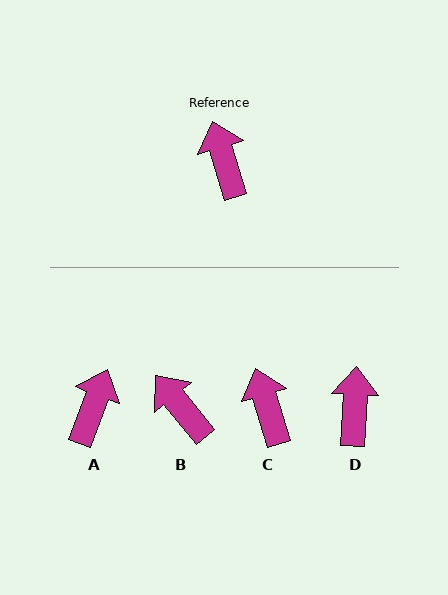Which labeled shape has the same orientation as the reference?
C.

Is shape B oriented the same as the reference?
No, it is off by about 22 degrees.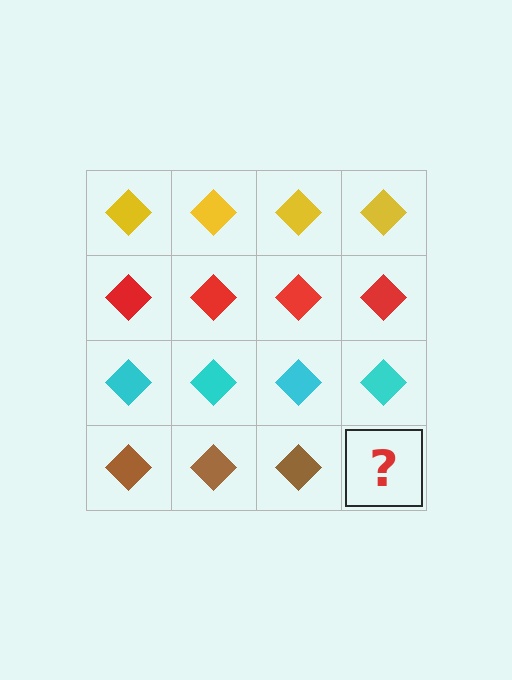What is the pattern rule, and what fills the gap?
The rule is that each row has a consistent color. The gap should be filled with a brown diamond.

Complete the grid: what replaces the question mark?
The question mark should be replaced with a brown diamond.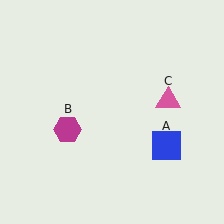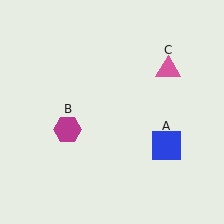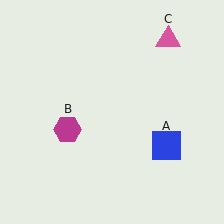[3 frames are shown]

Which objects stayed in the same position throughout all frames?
Blue square (object A) and magenta hexagon (object B) remained stationary.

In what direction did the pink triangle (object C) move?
The pink triangle (object C) moved up.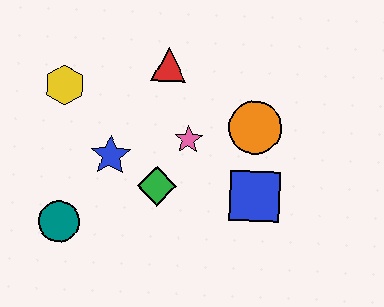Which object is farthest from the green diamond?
The yellow hexagon is farthest from the green diamond.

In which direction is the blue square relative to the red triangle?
The blue square is below the red triangle.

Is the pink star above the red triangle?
No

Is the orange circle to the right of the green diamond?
Yes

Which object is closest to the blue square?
The orange circle is closest to the blue square.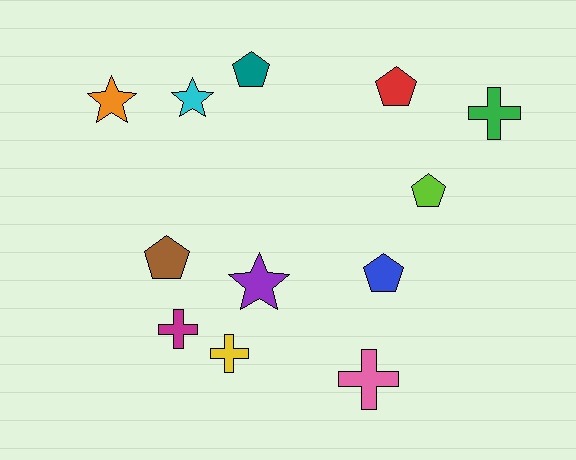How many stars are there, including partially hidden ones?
There are 3 stars.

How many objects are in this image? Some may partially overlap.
There are 12 objects.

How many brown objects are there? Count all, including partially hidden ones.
There is 1 brown object.